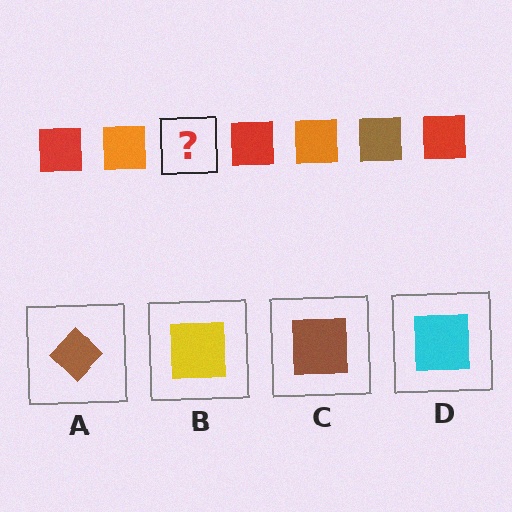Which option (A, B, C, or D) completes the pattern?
C.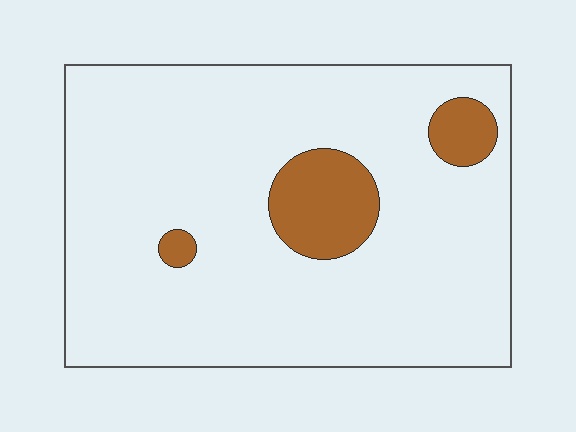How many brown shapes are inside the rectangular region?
3.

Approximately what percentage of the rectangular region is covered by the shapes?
Approximately 10%.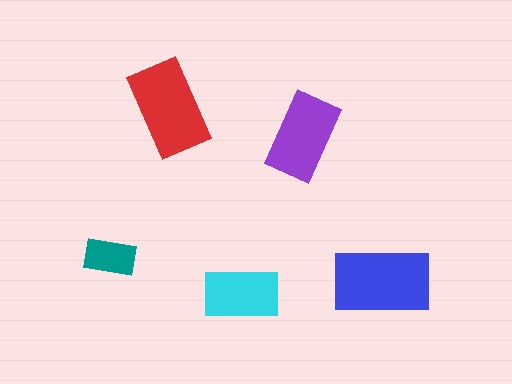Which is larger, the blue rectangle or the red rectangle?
The blue one.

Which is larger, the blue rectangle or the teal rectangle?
The blue one.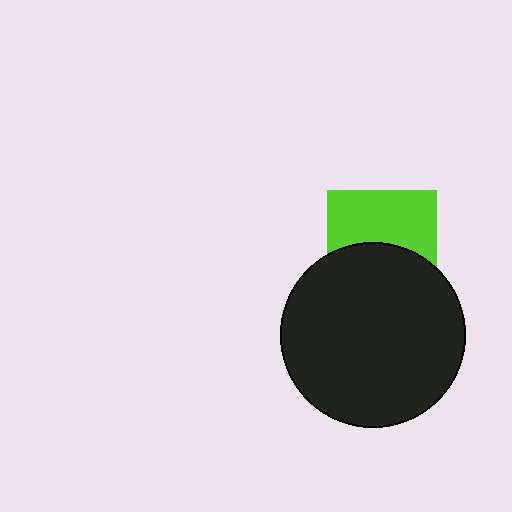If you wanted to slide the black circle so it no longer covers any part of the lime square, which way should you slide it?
Slide it down — that is the most direct way to separate the two shapes.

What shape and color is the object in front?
The object in front is a black circle.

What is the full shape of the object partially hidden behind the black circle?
The partially hidden object is a lime square.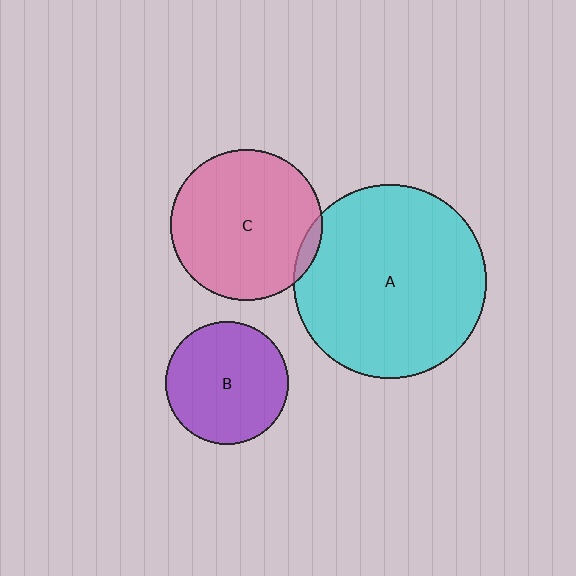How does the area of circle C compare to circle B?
Approximately 1.5 times.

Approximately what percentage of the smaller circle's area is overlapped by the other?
Approximately 5%.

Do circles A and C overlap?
Yes.